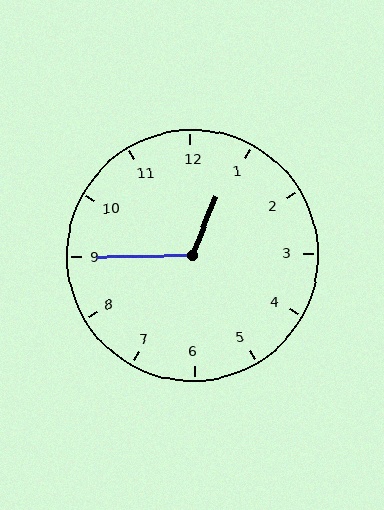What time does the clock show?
12:45.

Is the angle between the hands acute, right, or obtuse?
It is obtuse.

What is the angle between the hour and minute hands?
Approximately 112 degrees.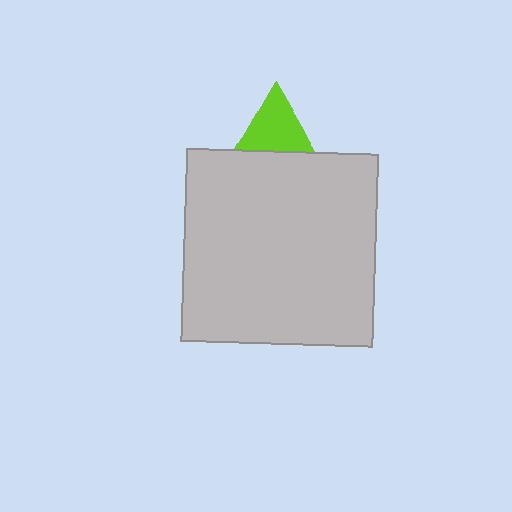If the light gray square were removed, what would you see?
You would see the complete lime triangle.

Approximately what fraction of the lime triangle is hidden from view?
Roughly 65% of the lime triangle is hidden behind the light gray square.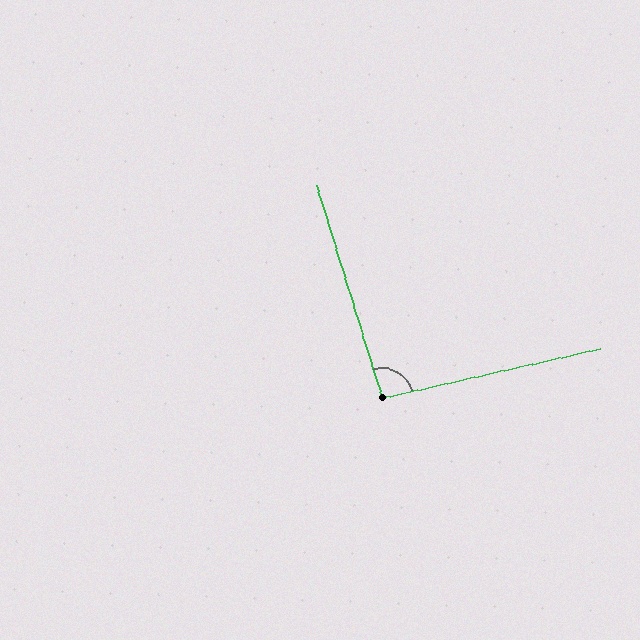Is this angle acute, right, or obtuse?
It is approximately a right angle.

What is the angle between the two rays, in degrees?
Approximately 94 degrees.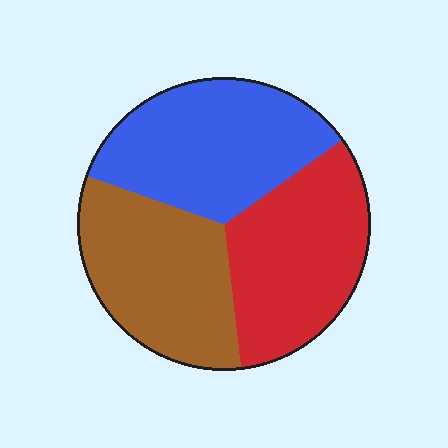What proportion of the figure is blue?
Blue takes up about one third (1/3) of the figure.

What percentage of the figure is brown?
Brown covers about 30% of the figure.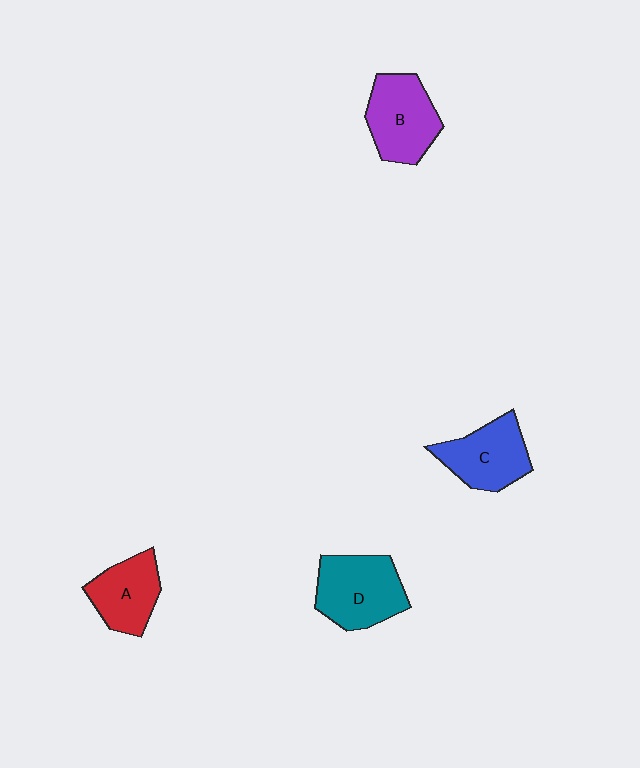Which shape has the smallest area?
Shape A (red).